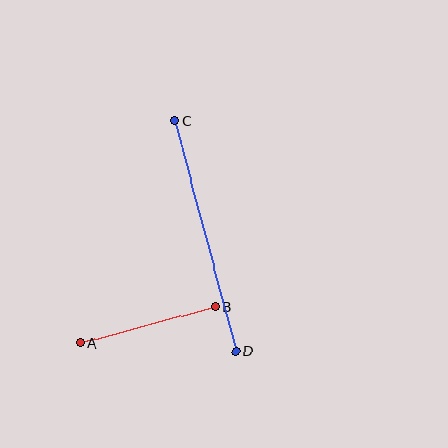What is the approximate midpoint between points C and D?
The midpoint is at approximately (206, 236) pixels.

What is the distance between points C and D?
The distance is approximately 239 pixels.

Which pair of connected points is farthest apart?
Points C and D are farthest apart.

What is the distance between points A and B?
The distance is approximately 140 pixels.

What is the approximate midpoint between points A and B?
The midpoint is at approximately (148, 325) pixels.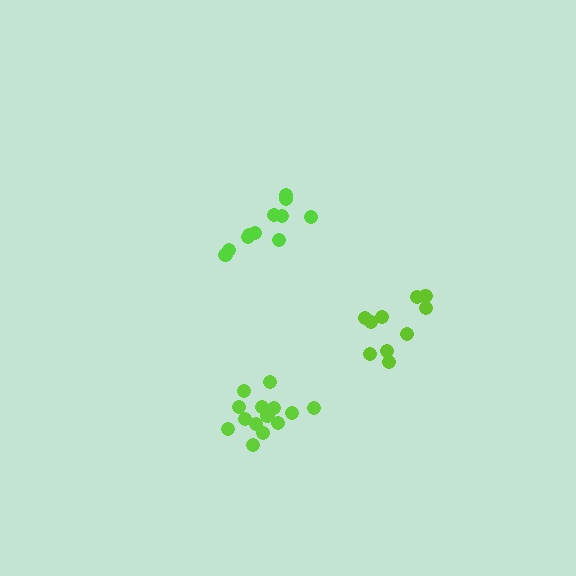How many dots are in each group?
Group 1: 14 dots, Group 2: 11 dots, Group 3: 10 dots (35 total).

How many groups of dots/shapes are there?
There are 3 groups.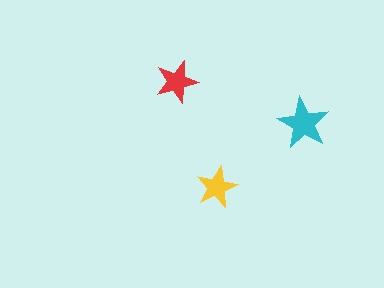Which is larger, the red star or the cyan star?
The cyan one.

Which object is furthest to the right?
The cyan star is rightmost.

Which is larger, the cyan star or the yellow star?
The cyan one.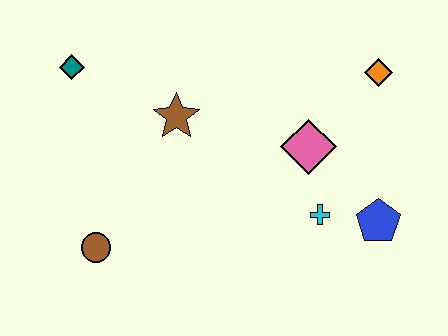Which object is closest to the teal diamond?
The brown star is closest to the teal diamond.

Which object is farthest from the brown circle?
The orange diamond is farthest from the brown circle.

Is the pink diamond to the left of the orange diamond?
Yes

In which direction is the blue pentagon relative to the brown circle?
The blue pentagon is to the right of the brown circle.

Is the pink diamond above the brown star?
No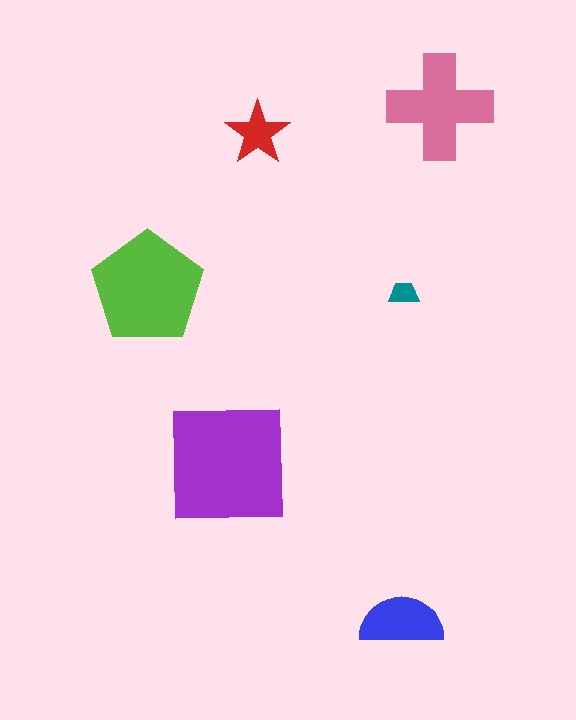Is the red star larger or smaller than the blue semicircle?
Smaller.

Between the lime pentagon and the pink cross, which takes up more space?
The lime pentagon.